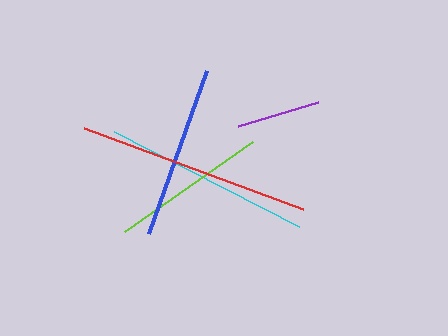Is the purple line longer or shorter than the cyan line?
The cyan line is longer than the purple line.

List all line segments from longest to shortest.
From longest to shortest: red, cyan, blue, lime, purple.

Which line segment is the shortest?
The purple line is the shortest at approximately 84 pixels.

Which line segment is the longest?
The red line is the longest at approximately 234 pixels.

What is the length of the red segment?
The red segment is approximately 234 pixels long.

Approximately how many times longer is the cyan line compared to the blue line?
The cyan line is approximately 1.2 times the length of the blue line.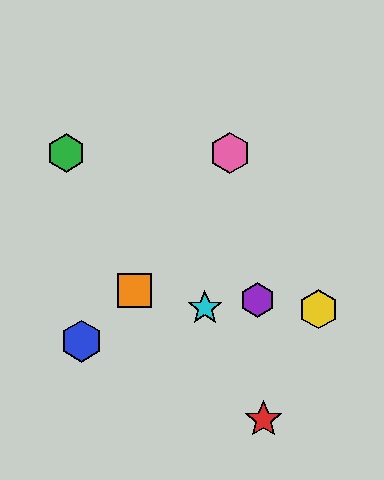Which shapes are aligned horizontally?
The green hexagon, the pink hexagon are aligned horizontally.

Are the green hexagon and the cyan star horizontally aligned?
No, the green hexagon is at y≈153 and the cyan star is at y≈308.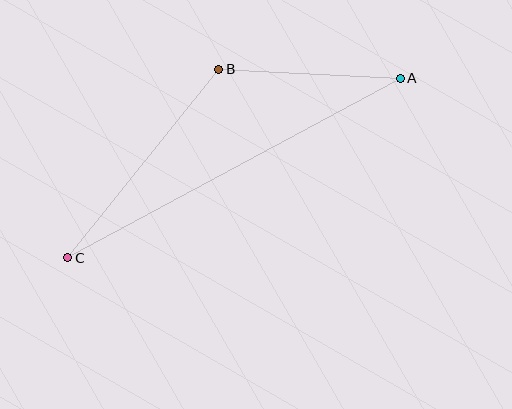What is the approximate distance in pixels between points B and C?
The distance between B and C is approximately 242 pixels.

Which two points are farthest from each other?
Points A and C are farthest from each other.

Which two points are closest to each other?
Points A and B are closest to each other.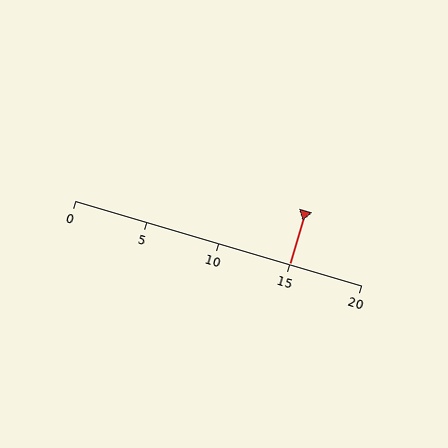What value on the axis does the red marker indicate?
The marker indicates approximately 15.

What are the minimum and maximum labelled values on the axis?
The axis runs from 0 to 20.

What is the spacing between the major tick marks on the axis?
The major ticks are spaced 5 apart.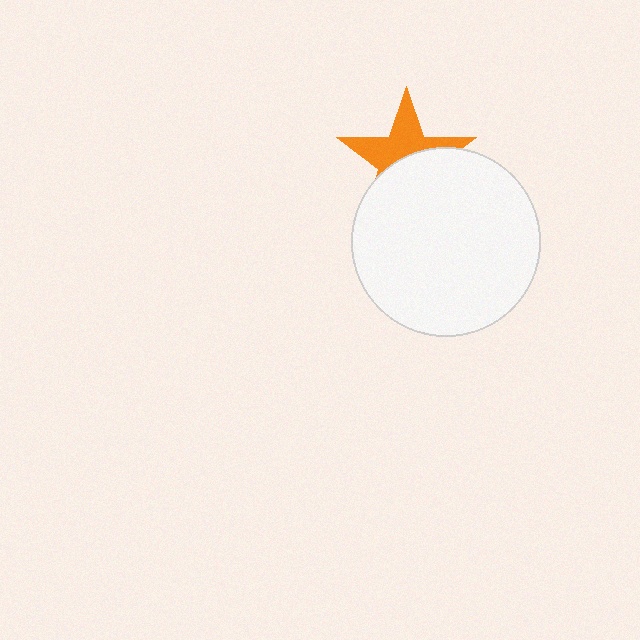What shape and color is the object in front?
The object in front is a white circle.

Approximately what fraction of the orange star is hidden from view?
Roughly 51% of the orange star is hidden behind the white circle.